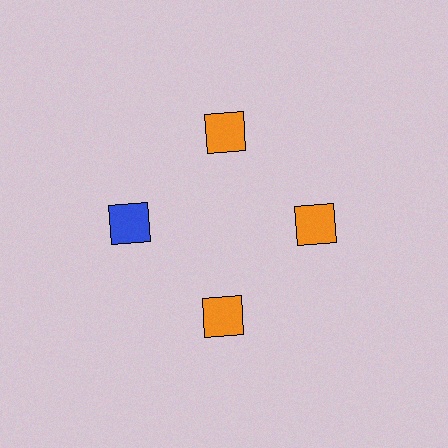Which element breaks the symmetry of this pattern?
The blue square at roughly the 9 o'clock position breaks the symmetry. All other shapes are orange squares.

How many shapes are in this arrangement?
There are 4 shapes arranged in a ring pattern.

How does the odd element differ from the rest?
It has a different color: blue instead of orange.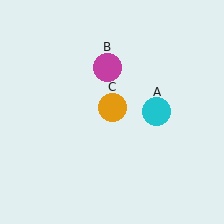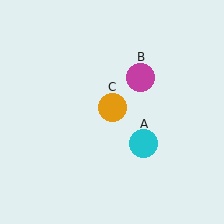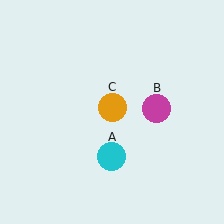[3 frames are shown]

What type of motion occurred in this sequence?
The cyan circle (object A), magenta circle (object B) rotated clockwise around the center of the scene.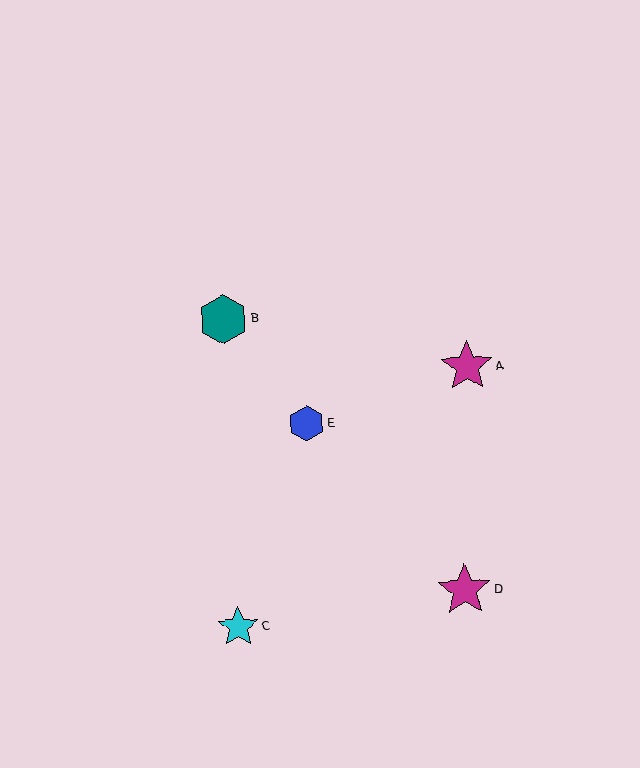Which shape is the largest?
The magenta star (labeled D) is the largest.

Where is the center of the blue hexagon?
The center of the blue hexagon is at (307, 423).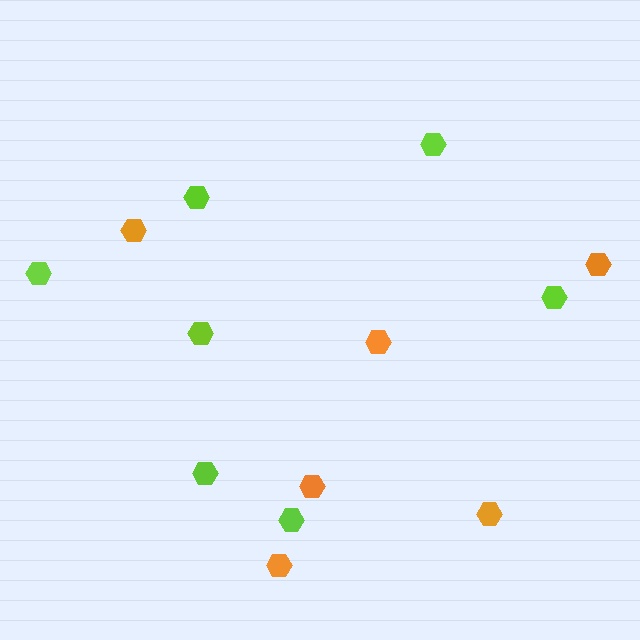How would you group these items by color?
There are 2 groups: one group of lime hexagons (7) and one group of orange hexagons (6).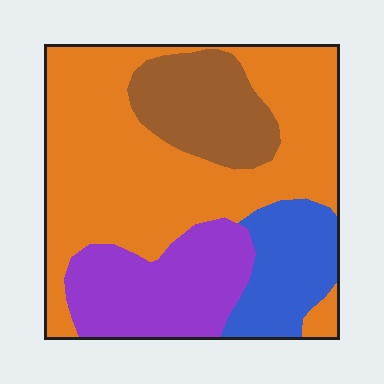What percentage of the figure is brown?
Brown covers about 15% of the figure.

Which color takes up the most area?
Orange, at roughly 50%.